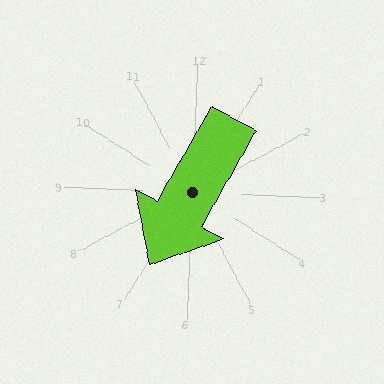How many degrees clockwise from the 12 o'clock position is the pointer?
Approximately 208 degrees.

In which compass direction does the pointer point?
Southwest.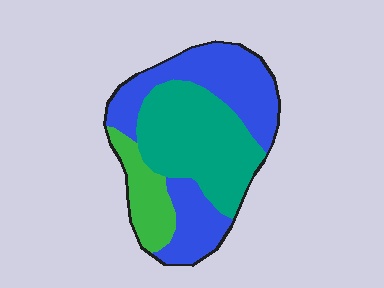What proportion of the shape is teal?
Teal covers 40% of the shape.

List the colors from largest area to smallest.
From largest to smallest: blue, teal, green.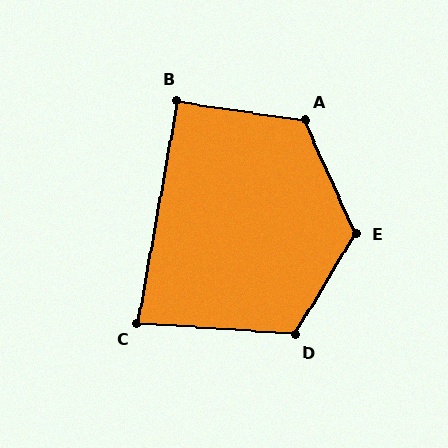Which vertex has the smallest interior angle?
C, at approximately 84 degrees.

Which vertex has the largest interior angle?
E, at approximately 126 degrees.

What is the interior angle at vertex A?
Approximately 122 degrees (obtuse).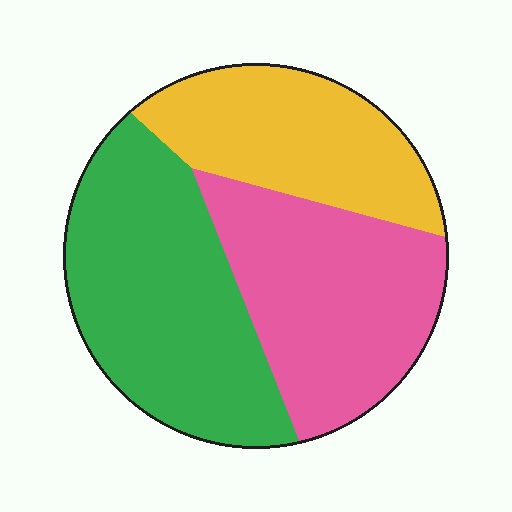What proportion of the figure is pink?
Pink covers 34% of the figure.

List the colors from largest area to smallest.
From largest to smallest: green, pink, yellow.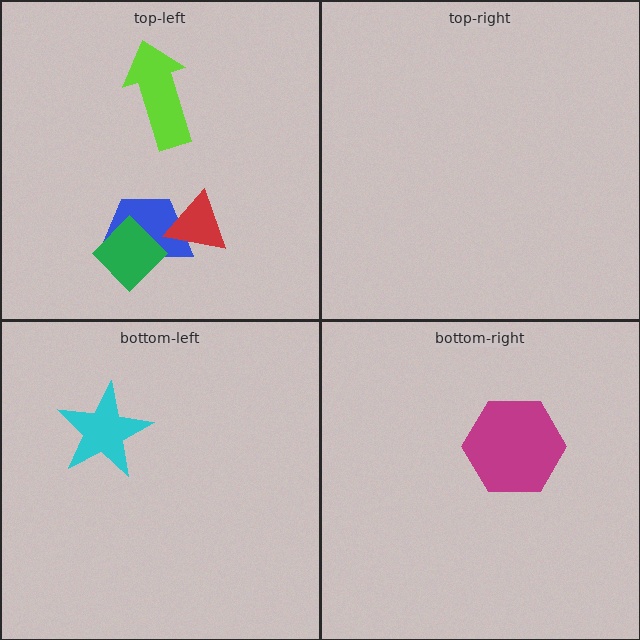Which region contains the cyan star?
The bottom-left region.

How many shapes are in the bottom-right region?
1.